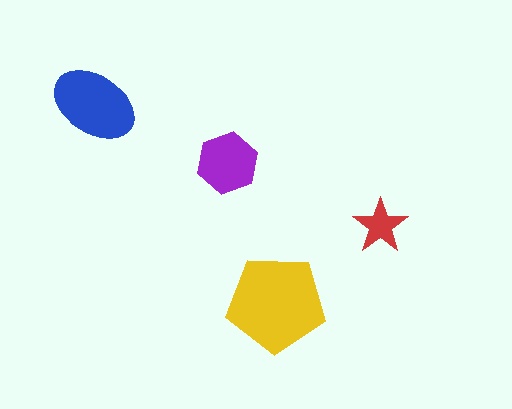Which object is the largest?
The yellow pentagon.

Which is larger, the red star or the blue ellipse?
The blue ellipse.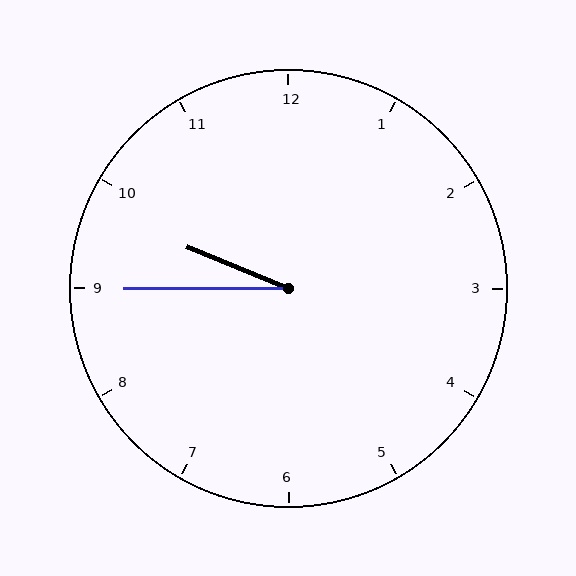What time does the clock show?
9:45.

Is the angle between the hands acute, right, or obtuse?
It is acute.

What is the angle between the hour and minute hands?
Approximately 22 degrees.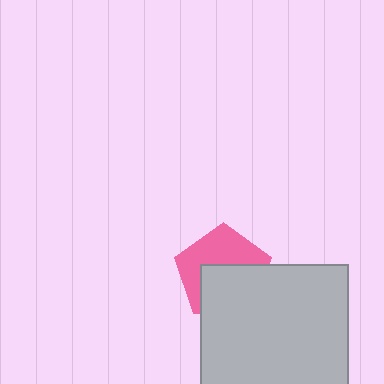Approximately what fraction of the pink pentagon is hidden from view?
Roughly 50% of the pink pentagon is hidden behind the light gray square.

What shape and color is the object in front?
The object in front is a light gray square.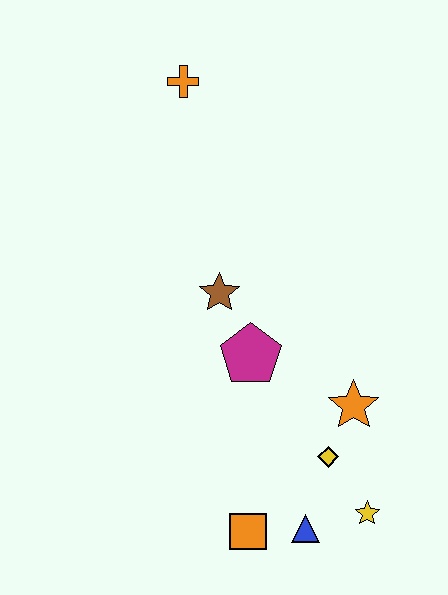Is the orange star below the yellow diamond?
No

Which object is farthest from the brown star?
The yellow star is farthest from the brown star.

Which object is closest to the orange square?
The blue triangle is closest to the orange square.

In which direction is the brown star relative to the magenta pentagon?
The brown star is above the magenta pentagon.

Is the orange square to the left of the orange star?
Yes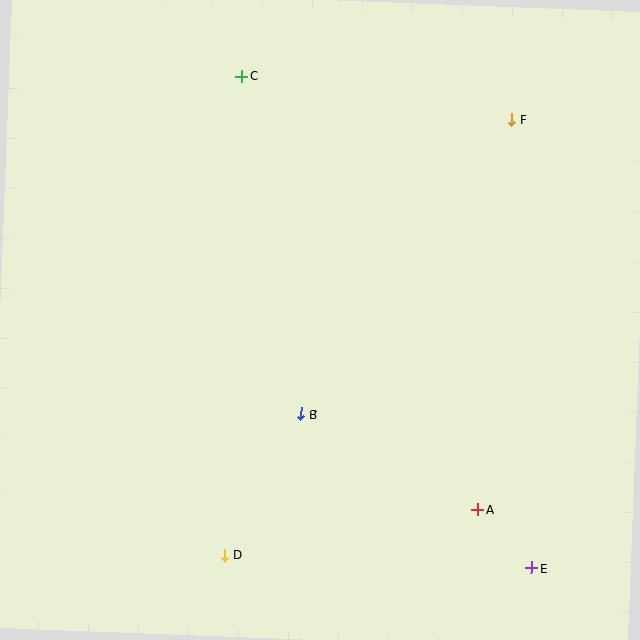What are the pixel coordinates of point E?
Point E is at (531, 568).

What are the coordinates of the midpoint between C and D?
The midpoint between C and D is at (233, 315).